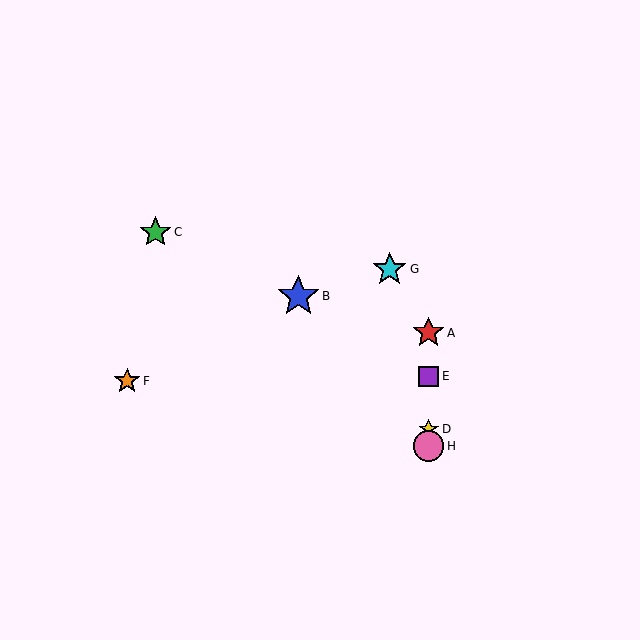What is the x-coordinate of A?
Object A is at x≈429.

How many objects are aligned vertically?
4 objects (A, D, E, H) are aligned vertically.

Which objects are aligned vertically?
Objects A, D, E, H are aligned vertically.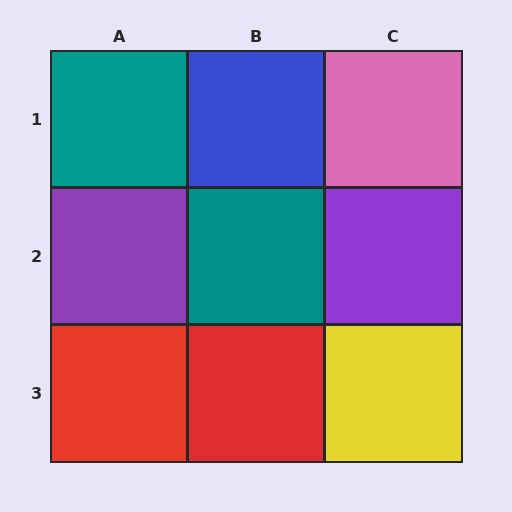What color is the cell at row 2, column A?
Purple.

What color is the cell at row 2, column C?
Purple.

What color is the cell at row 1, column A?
Teal.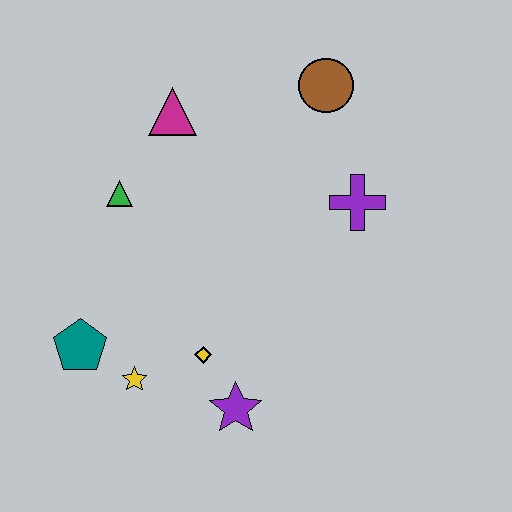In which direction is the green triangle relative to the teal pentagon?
The green triangle is above the teal pentagon.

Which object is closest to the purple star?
The yellow diamond is closest to the purple star.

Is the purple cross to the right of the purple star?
Yes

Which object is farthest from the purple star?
The brown circle is farthest from the purple star.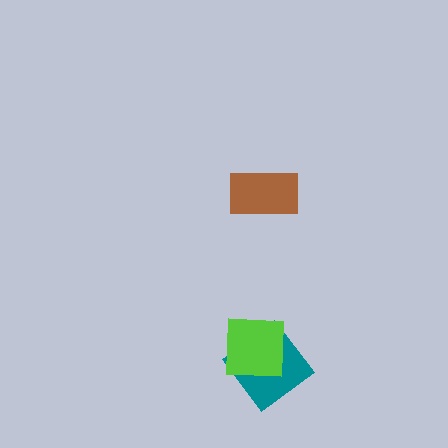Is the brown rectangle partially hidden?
No, no other shape covers it.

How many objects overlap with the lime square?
1 object overlaps with the lime square.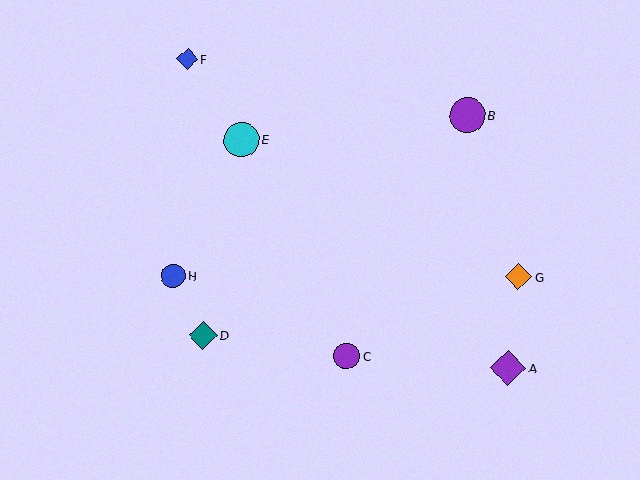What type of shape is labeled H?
Shape H is a blue circle.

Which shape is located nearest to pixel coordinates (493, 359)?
The purple diamond (labeled A) at (508, 368) is nearest to that location.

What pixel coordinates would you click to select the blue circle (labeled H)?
Click at (173, 276) to select the blue circle H.